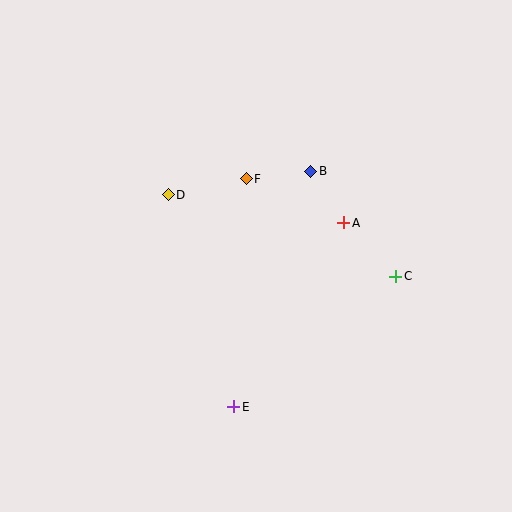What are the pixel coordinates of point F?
Point F is at (246, 179).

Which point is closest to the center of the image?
Point F at (246, 179) is closest to the center.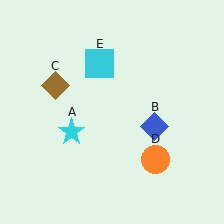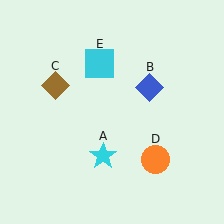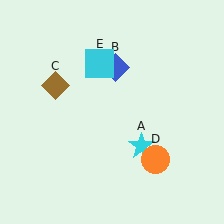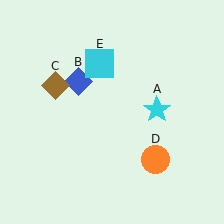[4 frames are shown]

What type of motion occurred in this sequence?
The cyan star (object A), blue diamond (object B) rotated counterclockwise around the center of the scene.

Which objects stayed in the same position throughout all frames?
Brown diamond (object C) and orange circle (object D) and cyan square (object E) remained stationary.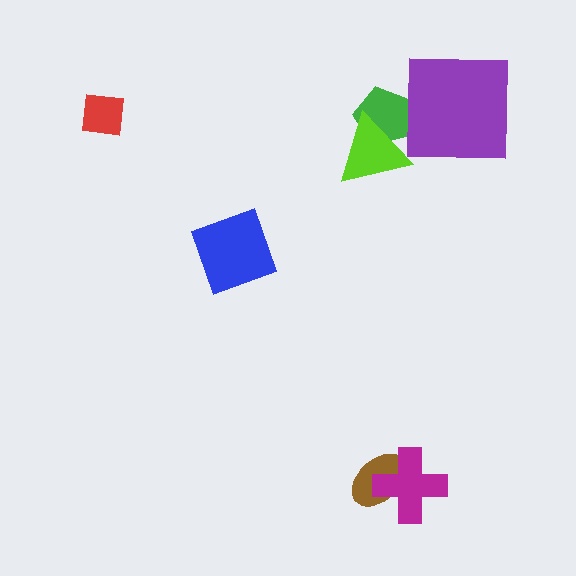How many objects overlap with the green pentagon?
1 object overlaps with the green pentagon.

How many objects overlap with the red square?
0 objects overlap with the red square.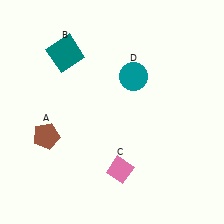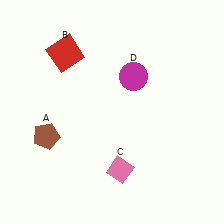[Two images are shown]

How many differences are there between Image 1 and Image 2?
There are 2 differences between the two images.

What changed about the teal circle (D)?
In Image 1, D is teal. In Image 2, it changed to magenta.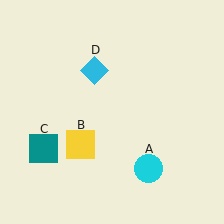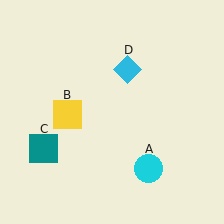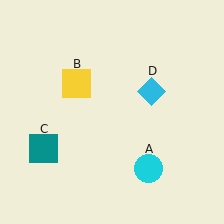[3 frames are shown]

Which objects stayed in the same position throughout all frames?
Cyan circle (object A) and teal square (object C) remained stationary.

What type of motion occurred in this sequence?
The yellow square (object B), cyan diamond (object D) rotated clockwise around the center of the scene.